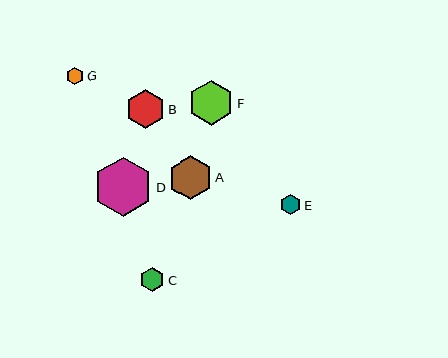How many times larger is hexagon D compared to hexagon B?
Hexagon D is approximately 1.5 times the size of hexagon B.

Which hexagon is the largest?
Hexagon D is the largest with a size of approximately 59 pixels.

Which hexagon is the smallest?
Hexagon G is the smallest with a size of approximately 17 pixels.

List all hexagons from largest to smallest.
From largest to smallest: D, F, A, B, C, E, G.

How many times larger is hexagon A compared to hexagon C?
Hexagon A is approximately 1.8 times the size of hexagon C.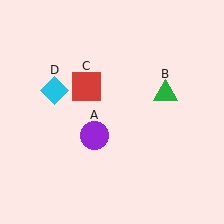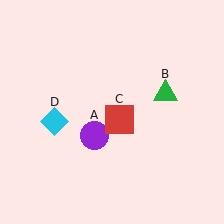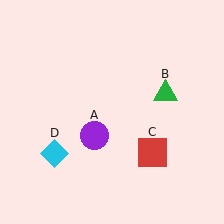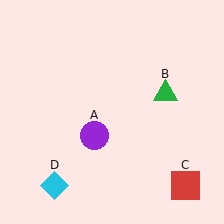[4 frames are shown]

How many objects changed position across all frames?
2 objects changed position: red square (object C), cyan diamond (object D).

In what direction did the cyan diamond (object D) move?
The cyan diamond (object D) moved down.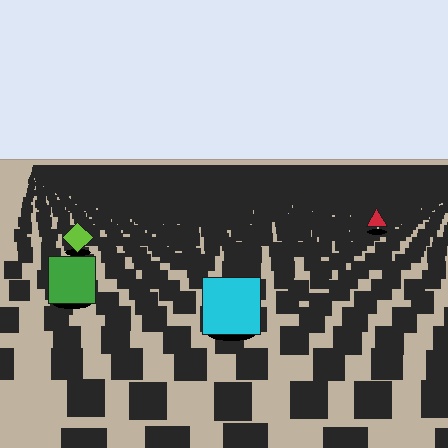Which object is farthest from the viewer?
The red triangle is farthest from the viewer. It appears smaller and the ground texture around it is denser.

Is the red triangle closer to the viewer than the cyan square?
No. The cyan square is closer — you can tell from the texture gradient: the ground texture is coarser near it.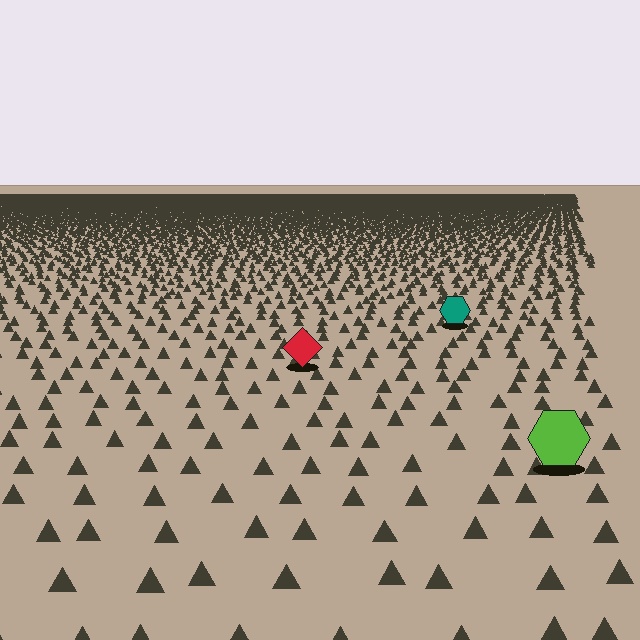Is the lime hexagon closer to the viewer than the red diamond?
Yes. The lime hexagon is closer — you can tell from the texture gradient: the ground texture is coarser near it.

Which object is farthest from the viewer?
The teal hexagon is farthest from the viewer. It appears smaller and the ground texture around it is denser.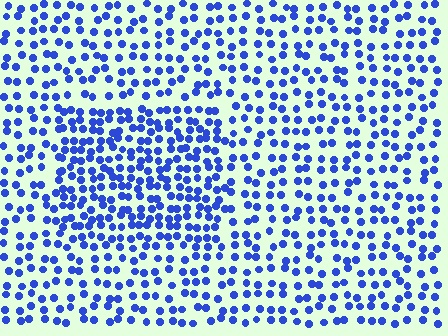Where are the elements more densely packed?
The elements are more densely packed inside the rectangle boundary.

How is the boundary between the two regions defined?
The boundary is defined by a change in element density (approximately 1.7x ratio). All elements are the same color, size, and shape.